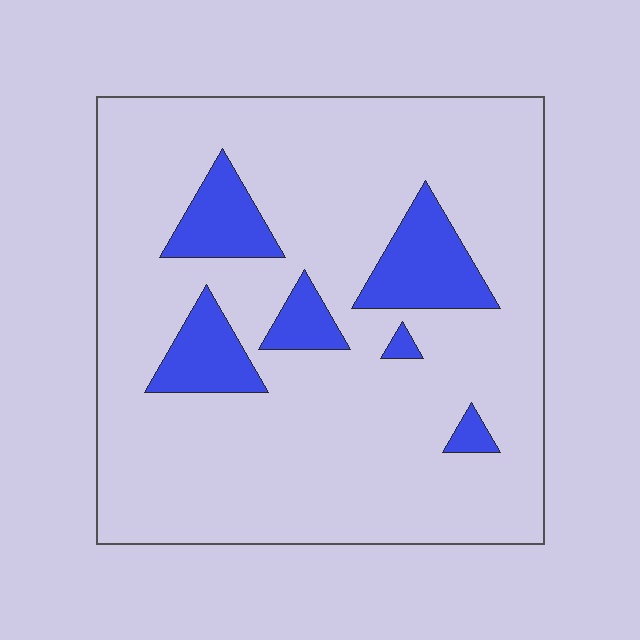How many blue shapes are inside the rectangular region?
6.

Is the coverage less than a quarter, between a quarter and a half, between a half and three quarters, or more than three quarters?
Less than a quarter.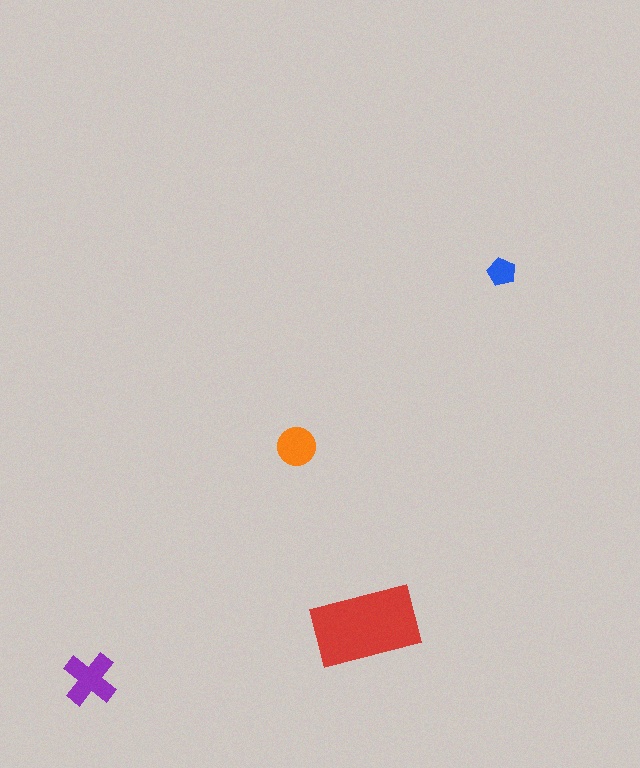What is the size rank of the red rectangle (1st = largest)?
1st.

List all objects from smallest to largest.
The blue pentagon, the orange circle, the purple cross, the red rectangle.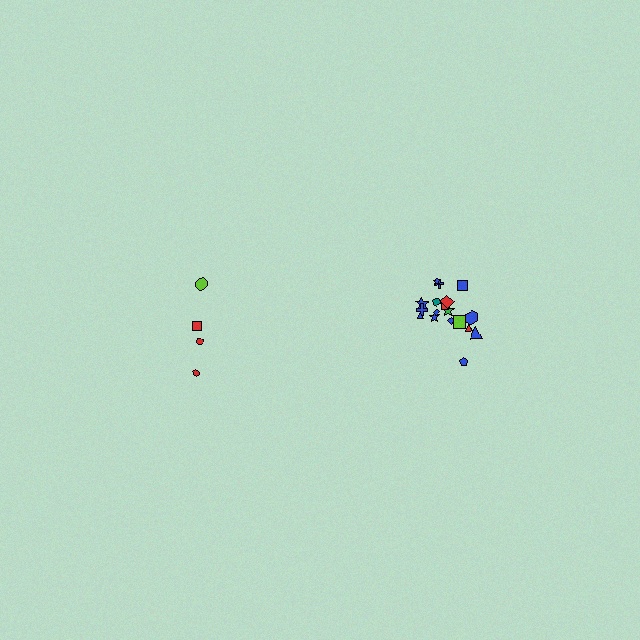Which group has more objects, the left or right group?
The right group.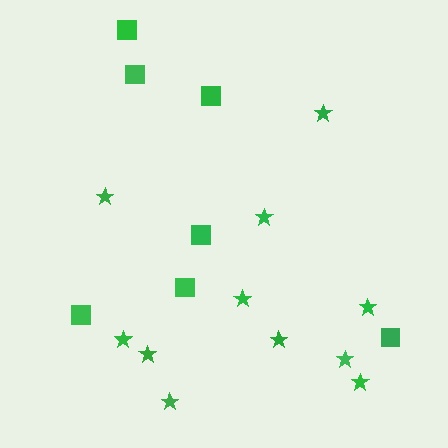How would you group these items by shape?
There are 2 groups: one group of stars (11) and one group of squares (7).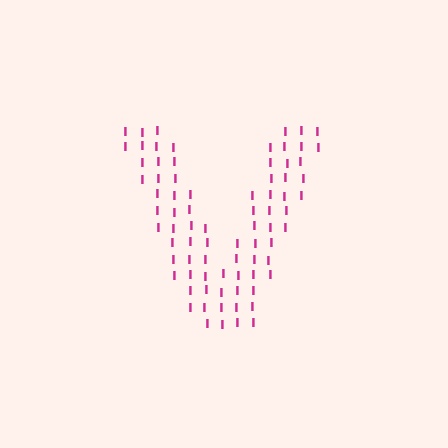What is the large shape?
The large shape is the letter V.